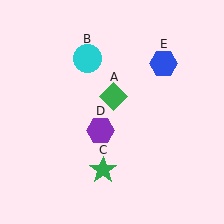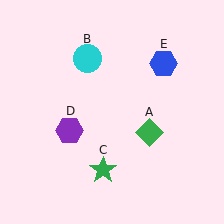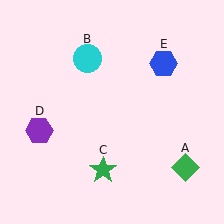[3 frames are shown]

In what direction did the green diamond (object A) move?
The green diamond (object A) moved down and to the right.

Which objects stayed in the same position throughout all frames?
Cyan circle (object B) and green star (object C) and blue hexagon (object E) remained stationary.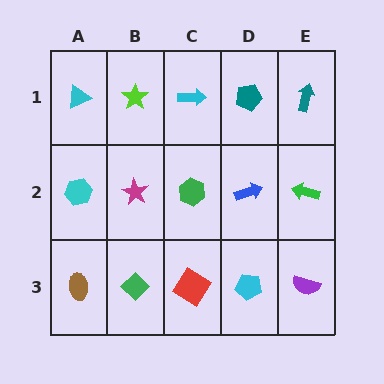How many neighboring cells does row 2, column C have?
4.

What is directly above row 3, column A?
A cyan hexagon.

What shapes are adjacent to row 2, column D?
A teal pentagon (row 1, column D), a cyan pentagon (row 3, column D), a green hexagon (row 2, column C), a green arrow (row 2, column E).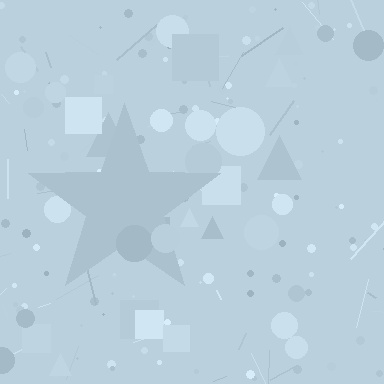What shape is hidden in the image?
A star is hidden in the image.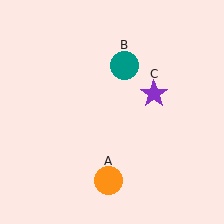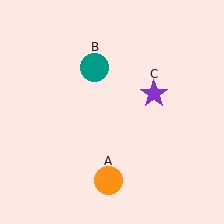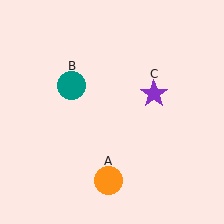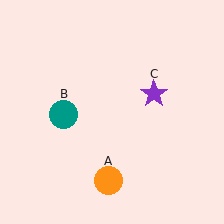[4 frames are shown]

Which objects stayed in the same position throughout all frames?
Orange circle (object A) and purple star (object C) remained stationary.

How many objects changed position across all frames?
1 object changed position: teal circle (object B).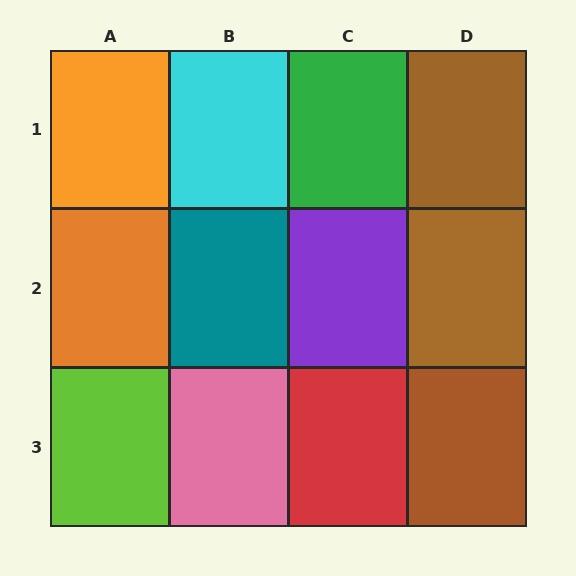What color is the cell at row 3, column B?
Pink.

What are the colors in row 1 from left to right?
Orange, cyan, green, brown.